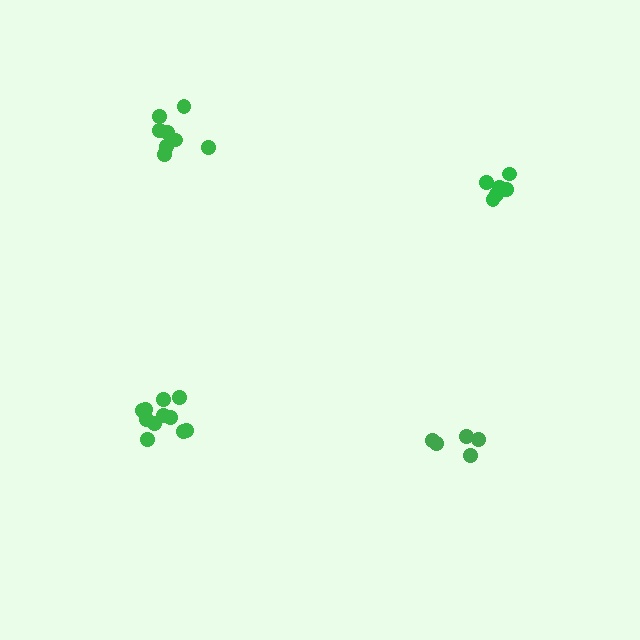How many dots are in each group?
Group 1: 6 dots, Group 2: 5 dots, Group 3: 9 dots, Group 4: 11 dots (31 total).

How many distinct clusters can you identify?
There are 4 distinct clusters.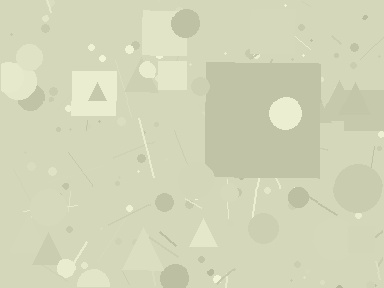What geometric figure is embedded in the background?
A square is embedded in the background.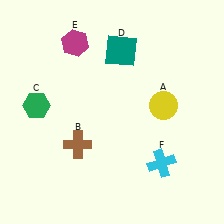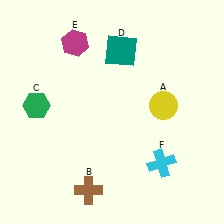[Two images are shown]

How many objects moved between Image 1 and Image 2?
1 object moved between the two images.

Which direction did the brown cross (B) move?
The brown cross (B) moved down.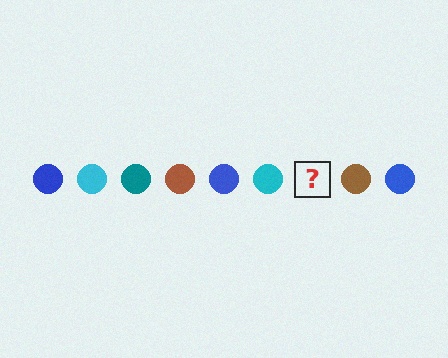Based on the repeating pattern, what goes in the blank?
The blank should be a teal circle.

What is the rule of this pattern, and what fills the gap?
The rule is that the pattern cycles through blue, cyan, teal, brown circles. The gap should be filled with a teal circle.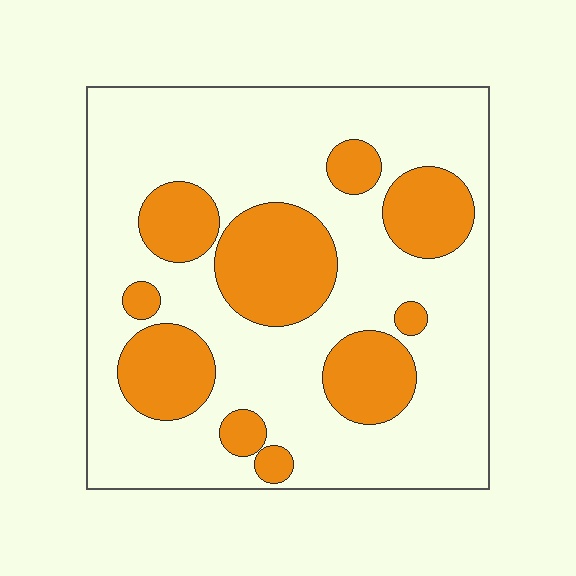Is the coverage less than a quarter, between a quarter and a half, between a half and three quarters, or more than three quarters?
Between a quarter and a half.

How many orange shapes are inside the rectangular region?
10.